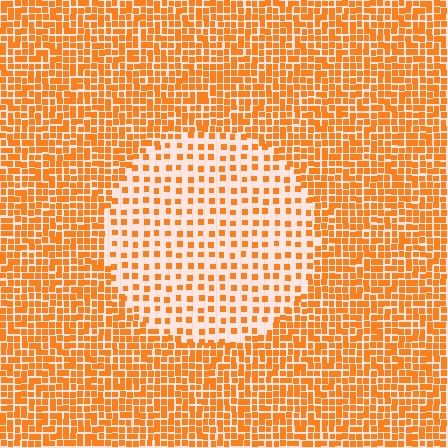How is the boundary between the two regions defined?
The boundary is defined by a change in element density (approximately 2.4x ratio). All elements are the same color, size, and shape.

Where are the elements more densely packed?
The elements are more densely packed outside the circle boundary.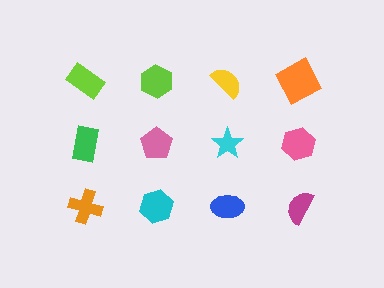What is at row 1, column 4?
An orange square.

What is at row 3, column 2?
A cyan hexagon.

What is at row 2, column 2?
A pink pentagon.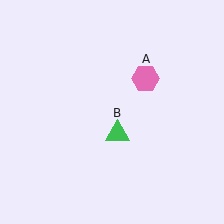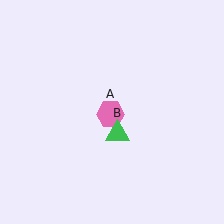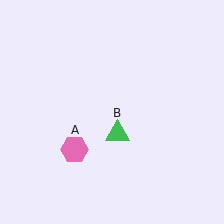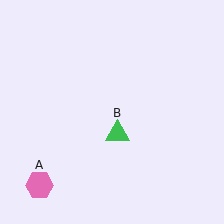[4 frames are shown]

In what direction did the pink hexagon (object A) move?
The pink hexagon (object A) moved down and to the left.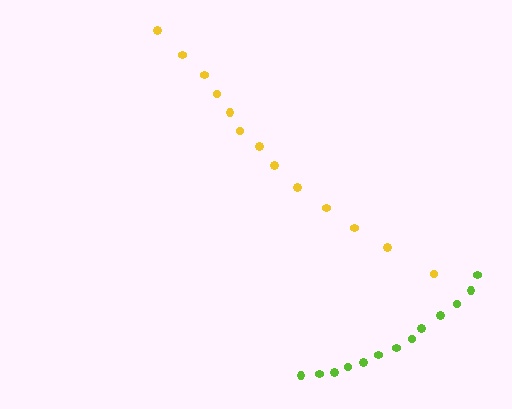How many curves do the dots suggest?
There are 2 distinct paths.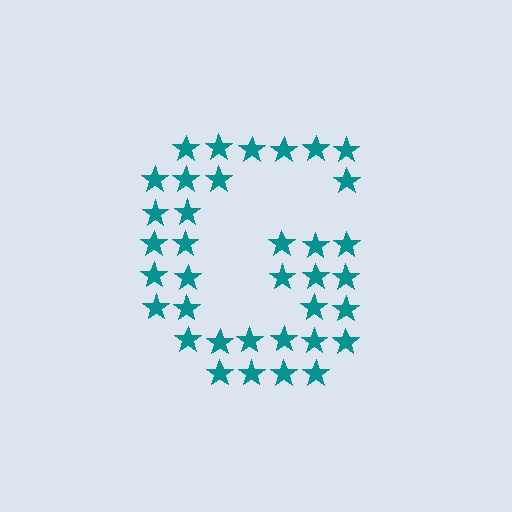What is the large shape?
The large shape is the letter G.